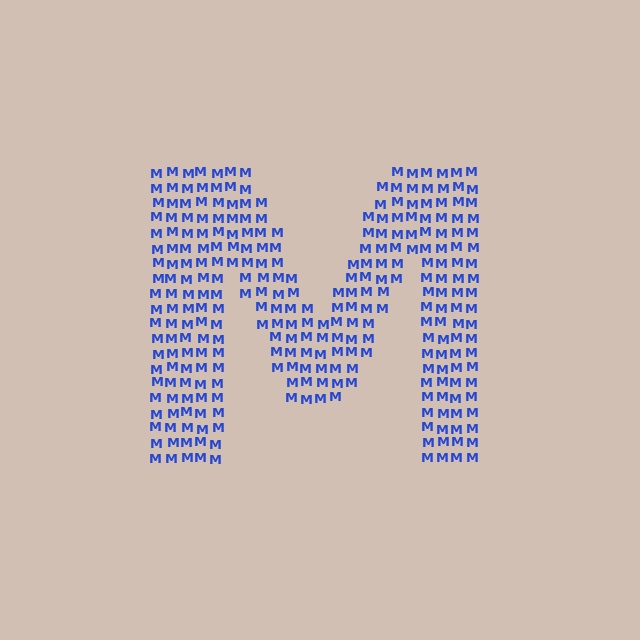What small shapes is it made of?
It is made of small letter M's.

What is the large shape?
The large shape is the letter M.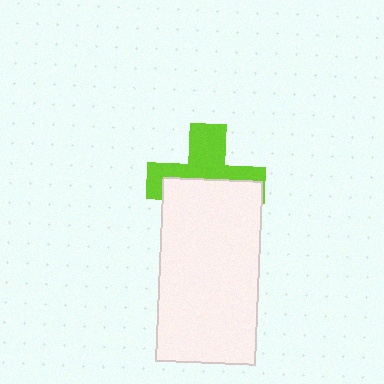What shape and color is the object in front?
The object in front is a white rectangle.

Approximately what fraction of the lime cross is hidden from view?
Roughly 52% of the lime cross is hidden behind the white rectangle.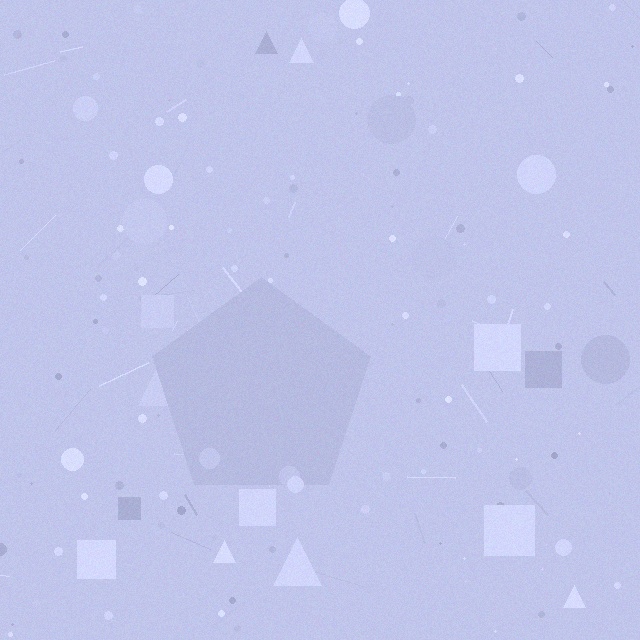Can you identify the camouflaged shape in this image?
The camouflaged shape is a pentagon.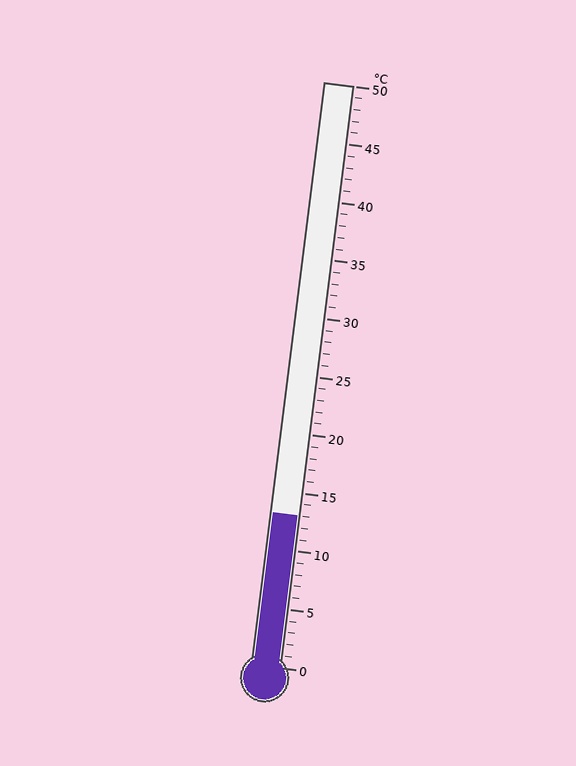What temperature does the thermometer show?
The thermometer shows approximately 13°C.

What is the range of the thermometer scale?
The thermometer scale ranges from 0°C to 50°C.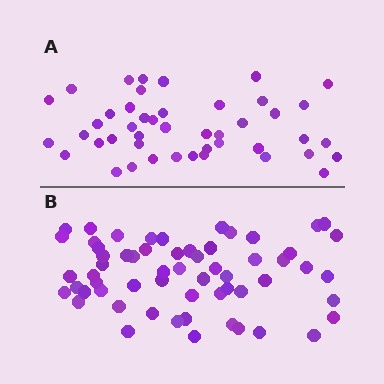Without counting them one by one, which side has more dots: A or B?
Region B (the bottom region) has more dots.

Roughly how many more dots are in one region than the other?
Region B has approximately 15 more dots than region A.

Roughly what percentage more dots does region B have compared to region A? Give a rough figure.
About 35% more.